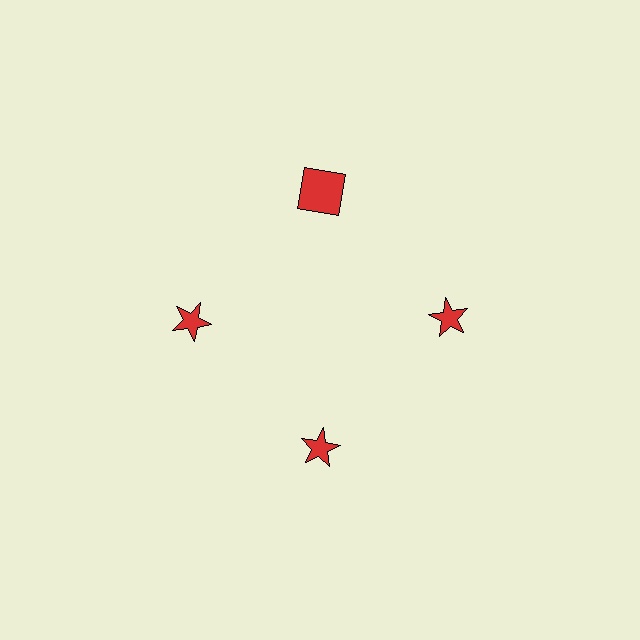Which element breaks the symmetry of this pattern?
The red square at roughly the 12 o'clock position breaks the symmetry. All other shapes are red stars.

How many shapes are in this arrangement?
There are 4 shapes arranged in a ring pattern.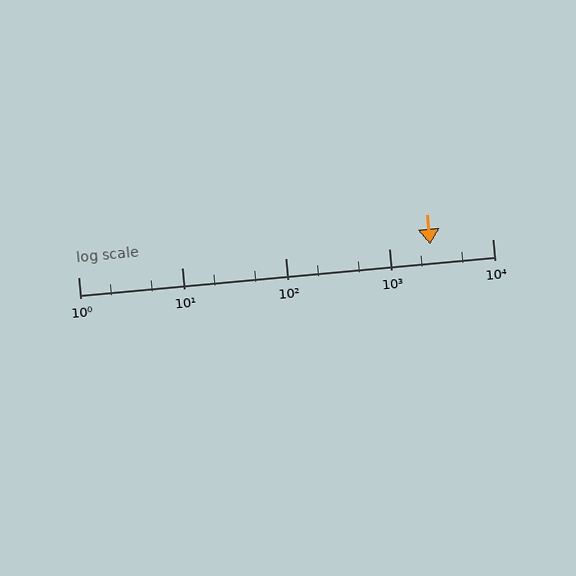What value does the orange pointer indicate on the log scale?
The pointer indicates approximately 2500.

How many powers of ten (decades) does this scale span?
The scale spans 4 decades, from 1 to 10000.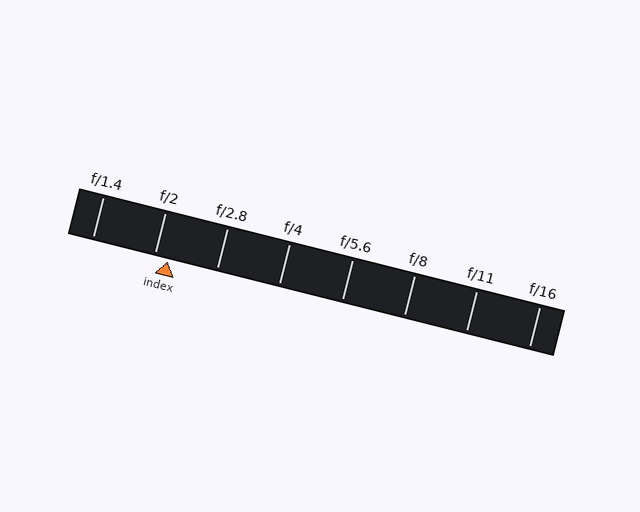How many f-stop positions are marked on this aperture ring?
There are 8 f-stop positions marked.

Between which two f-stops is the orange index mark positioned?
The index mark is between f/2 and f/2.8.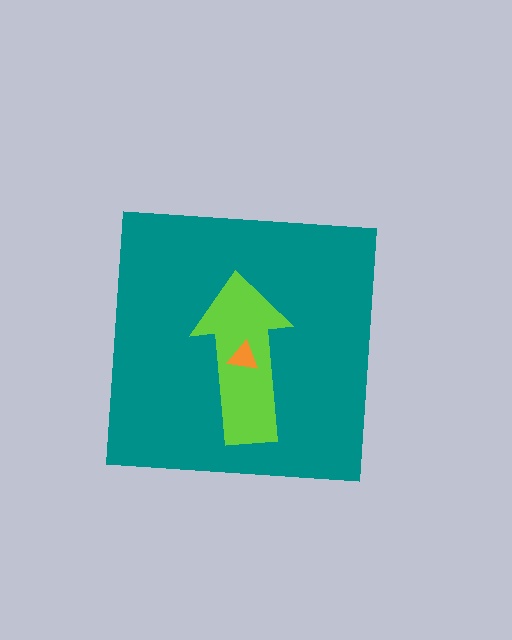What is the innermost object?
The orange triangle.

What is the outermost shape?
The teal square.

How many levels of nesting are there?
3.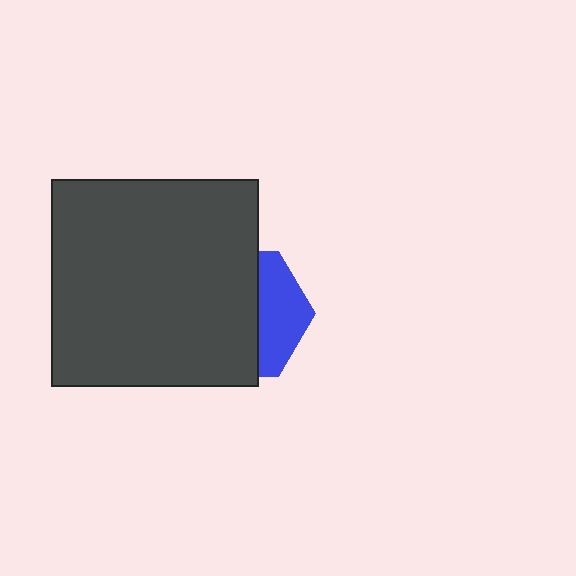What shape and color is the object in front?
The object in front is a dark gray square.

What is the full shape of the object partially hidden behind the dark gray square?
The partially hidden object is a blue hexagon.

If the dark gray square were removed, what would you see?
You would see the complete blue hexagon.